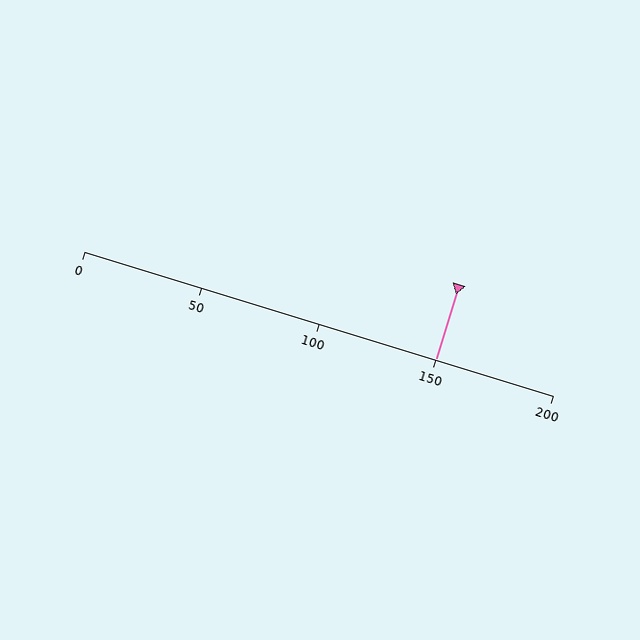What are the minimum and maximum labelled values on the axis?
The axis runs from 0 to 200.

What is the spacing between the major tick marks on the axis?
The major ticks are spaced 50 apart.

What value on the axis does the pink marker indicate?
The marker indicates approximately 150.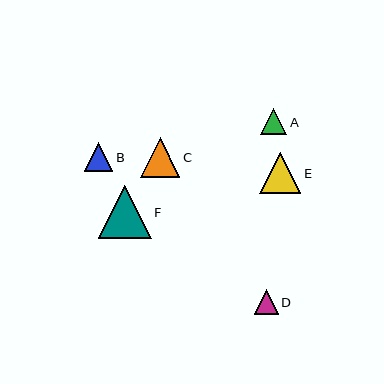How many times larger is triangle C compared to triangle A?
Triangle C is approximately 1.5 times the size of triangle A.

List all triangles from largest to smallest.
From largest to smallest: F, E, C, B, A, D.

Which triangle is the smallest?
Triangle D is the smallest with a size of approximately 24 pixels.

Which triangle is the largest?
Triangle F is the largest with a size of approximately 53 pixels.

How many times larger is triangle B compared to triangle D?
Triangle B is approximately 1.2 times the size of triangle D.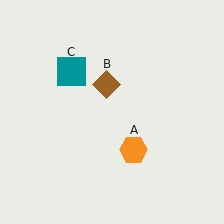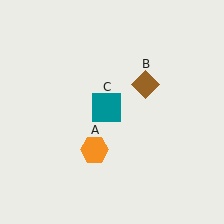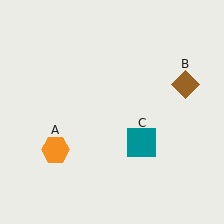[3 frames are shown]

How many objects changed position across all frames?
3 objects changed position: orange hexagon (object A), brown diamond (object B), teal square (object C).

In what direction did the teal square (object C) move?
The teal square (object C) moved down and to the right.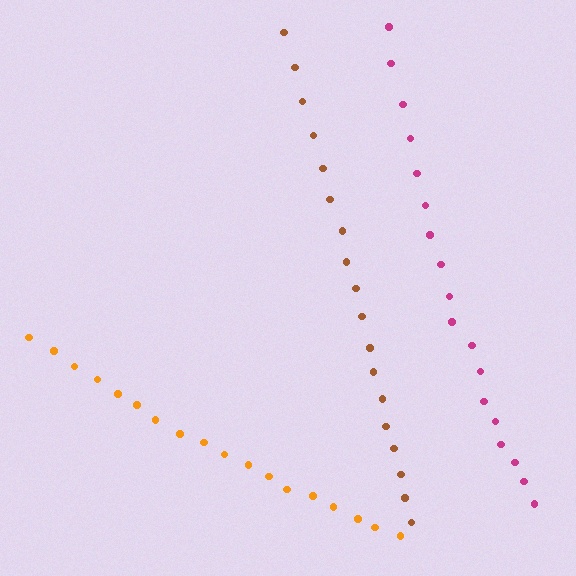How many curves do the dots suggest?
There are 3 distinct paths.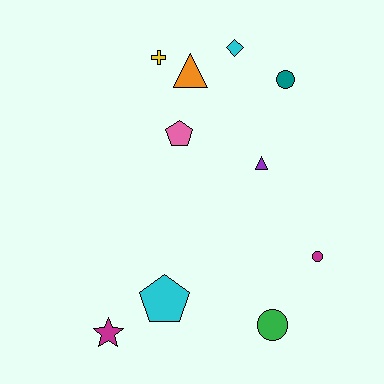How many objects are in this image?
There are 10 objects.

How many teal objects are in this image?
There is 1 teal object.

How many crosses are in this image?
There is 1 cross.